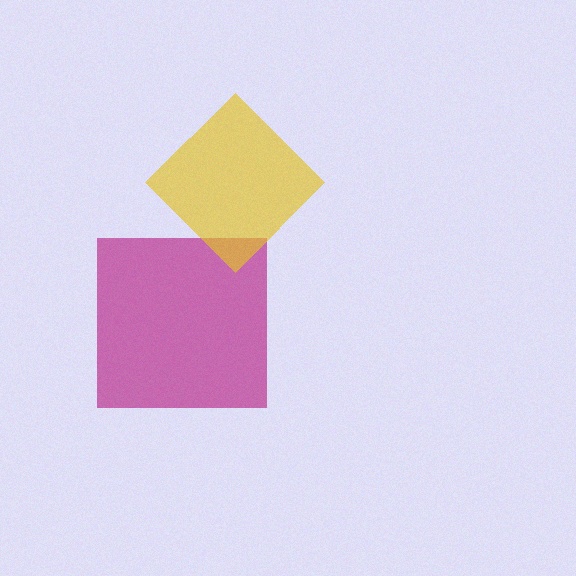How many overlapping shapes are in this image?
There are 2 overlapping shapes in the image.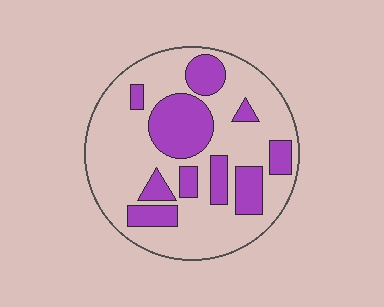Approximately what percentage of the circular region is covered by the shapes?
Approximately 30%.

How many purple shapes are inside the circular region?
10.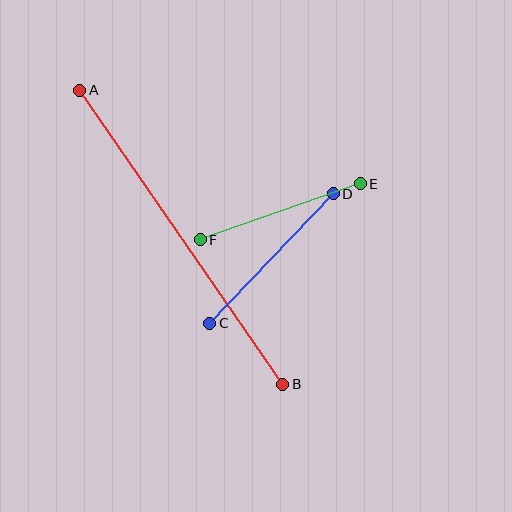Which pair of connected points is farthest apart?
Points A and B are farthest apart.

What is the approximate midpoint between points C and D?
The midpoint is at approximately (271, 259) pixels.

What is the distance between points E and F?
The distance is approximately 169 pixels.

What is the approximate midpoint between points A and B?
The midpoint is at approximately (181, 237) pixels.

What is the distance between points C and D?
The distance is approximately 179 pixels.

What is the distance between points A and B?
The distance is approximately 358 pixels.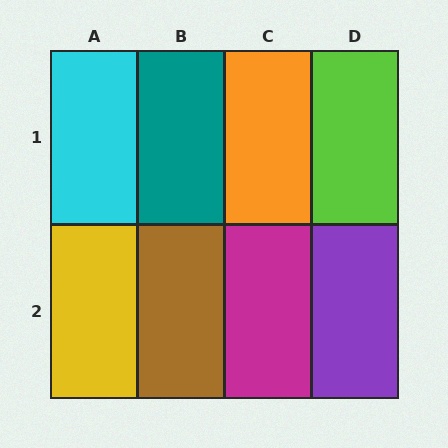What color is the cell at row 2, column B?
Brown.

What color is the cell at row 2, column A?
Yellow.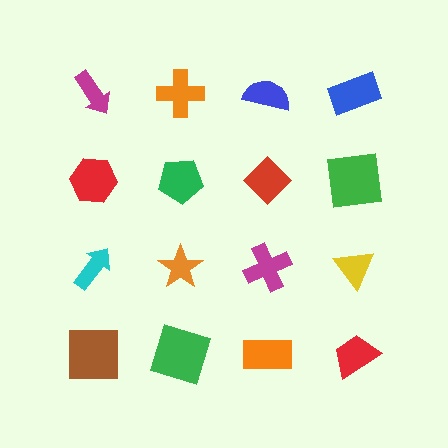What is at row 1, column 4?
A blue rectangle.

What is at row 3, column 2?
An orange star.